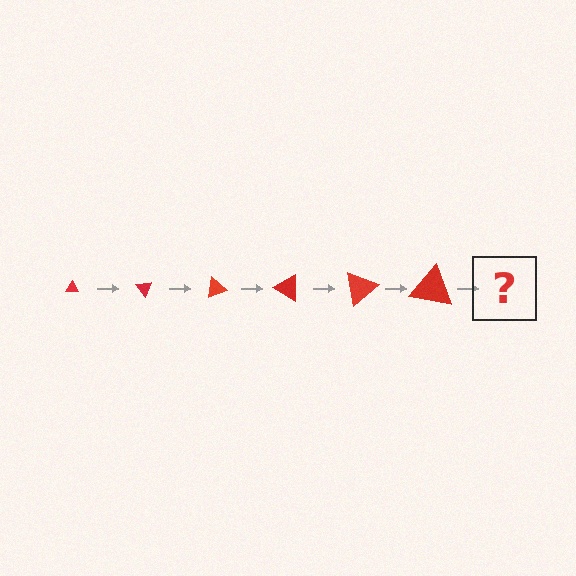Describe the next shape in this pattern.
It should be a triangle, larger than the previous one and rotated 300 degrees from the start.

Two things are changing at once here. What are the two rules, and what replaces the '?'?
The two rules are that the triangle grows larger each step and it rotates 50 degrees each step. The '?' should be a triangle, larger than the previous one and rotated 300 degrees from the start.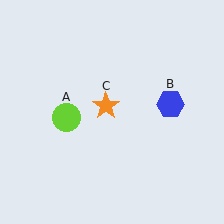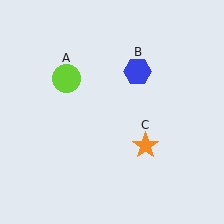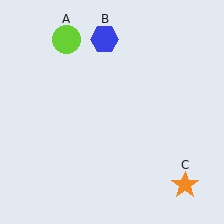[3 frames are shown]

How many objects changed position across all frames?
3 objects changed position: lime circle (object A), blue hexagon (object B), orange star (object C).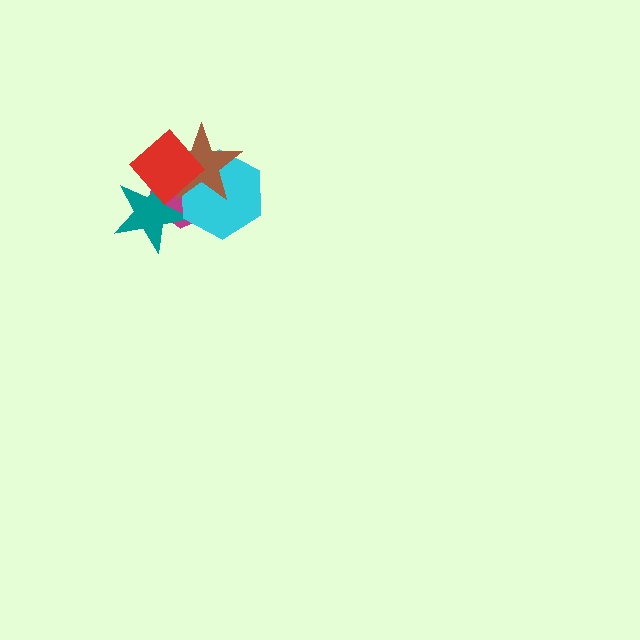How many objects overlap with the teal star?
4 objects overlap with the teal star.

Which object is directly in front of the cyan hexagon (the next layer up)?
The brown star is directly in front of the cyan hexagon.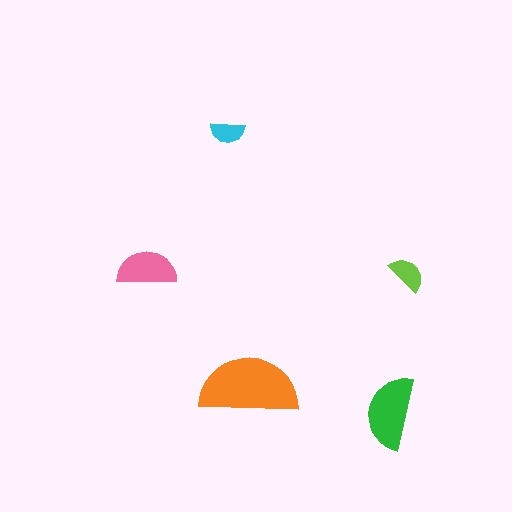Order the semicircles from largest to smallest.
the orange one, the green one, the pink one, the lime one, the cyan one.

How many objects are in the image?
There are 5 objects in the image.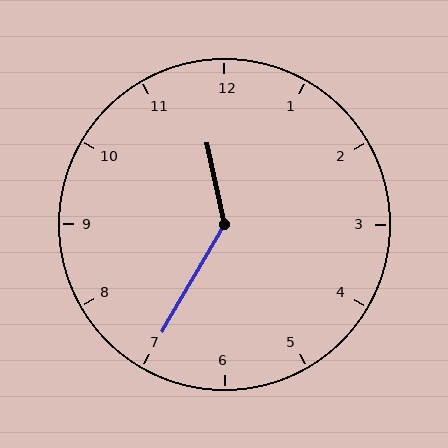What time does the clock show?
11:35.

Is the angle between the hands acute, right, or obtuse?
It is obtuse.